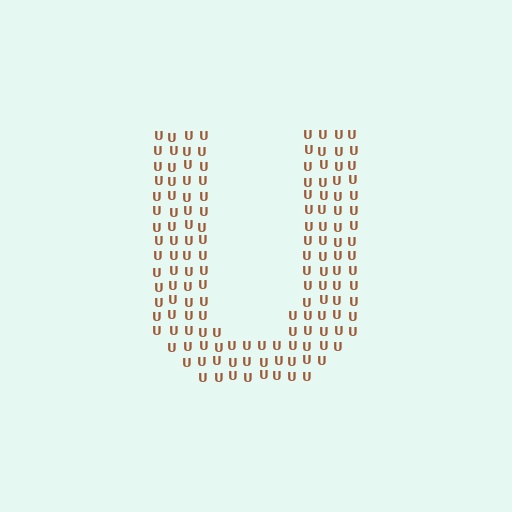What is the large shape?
The large shape is the letter U.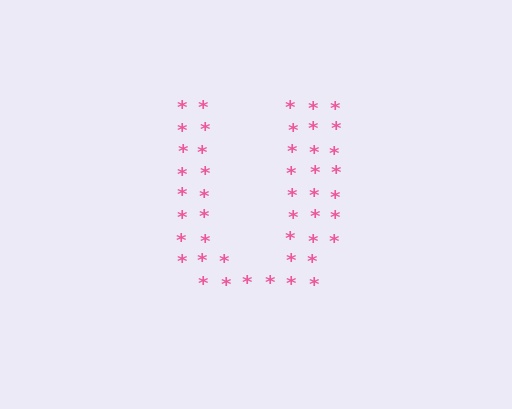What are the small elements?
The small elements are asterisks.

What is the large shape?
The large shape is the letter U.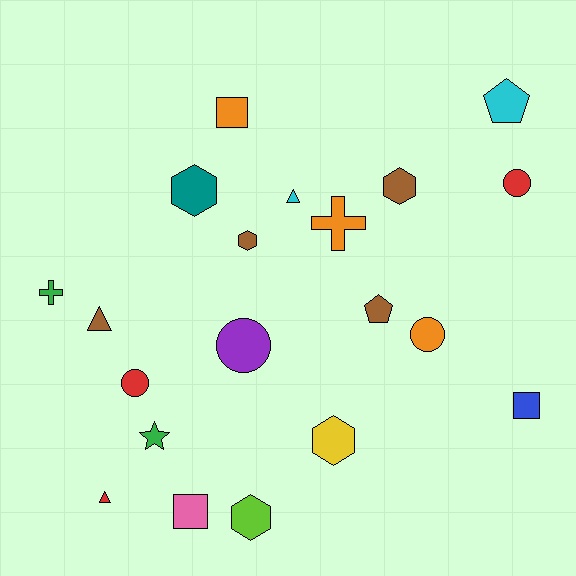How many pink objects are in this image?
There is 1 pink object.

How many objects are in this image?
There are 20 objects.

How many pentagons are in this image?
There are 2 pentagons.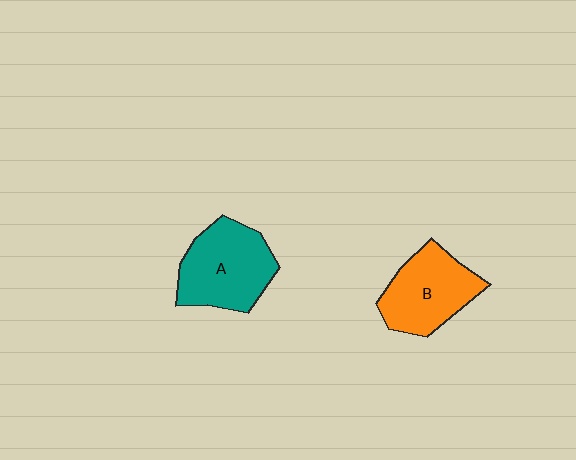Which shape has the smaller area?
Shape B (orange).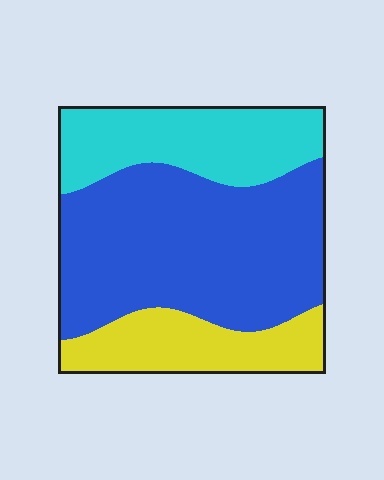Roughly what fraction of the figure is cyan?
Cyan covers about 25% of the figure.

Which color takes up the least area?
Yellow, at roughly 20%.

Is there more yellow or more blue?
Blue.